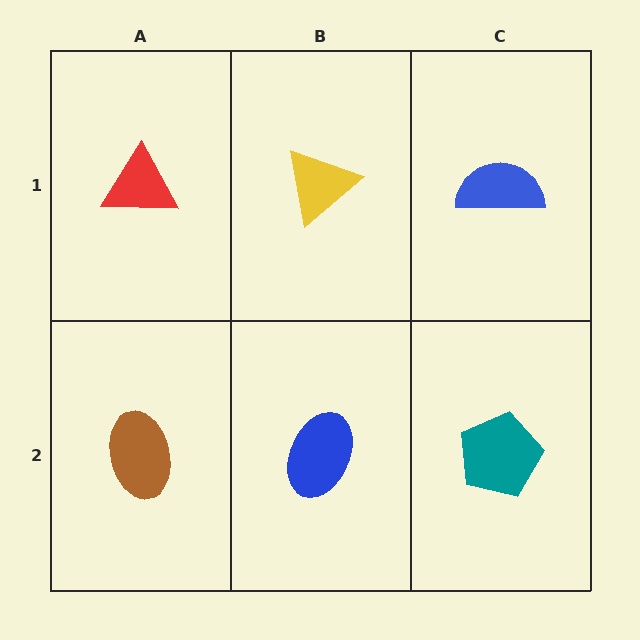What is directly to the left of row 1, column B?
A red triangle.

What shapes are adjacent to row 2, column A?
A red triangle (row 1, column A), a blue ellipse (row 2, column B).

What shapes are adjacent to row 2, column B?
A yellow triangle (row 1, column B), a brown ellipse (row 2, column A), a teal pentagon (row 2, column C).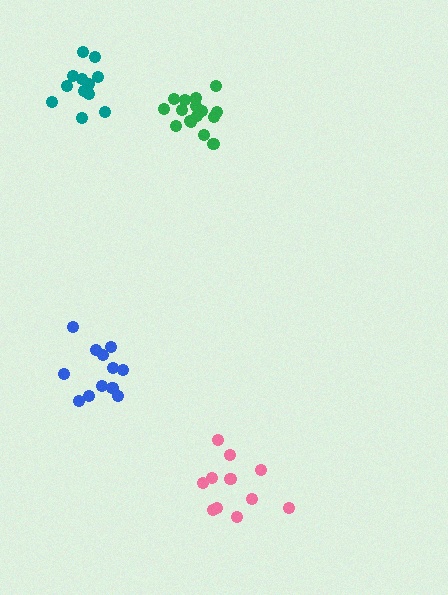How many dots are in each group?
Group 1: 12 dots, Group 2: 11 dots, Group 3: 12 dots, Group 4: 16 dots (51 total).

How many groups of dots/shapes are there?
There are 4 groups.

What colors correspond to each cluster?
The clusters are colored: teal, pink, blue, green.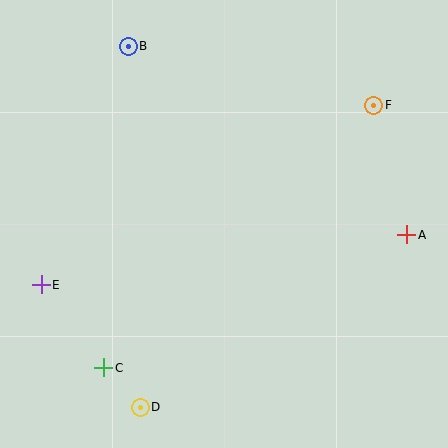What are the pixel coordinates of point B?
Point B is at (128, 46).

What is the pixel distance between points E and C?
The distance between E and C is 104 pixels.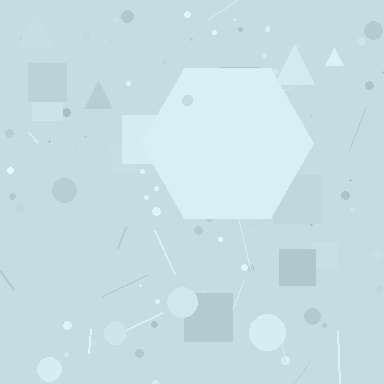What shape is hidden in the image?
A hexagon is hidden in the image.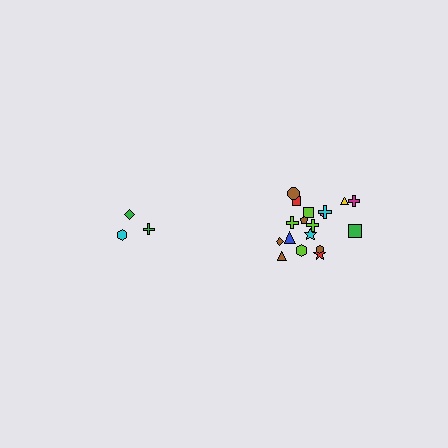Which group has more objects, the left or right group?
The right group.